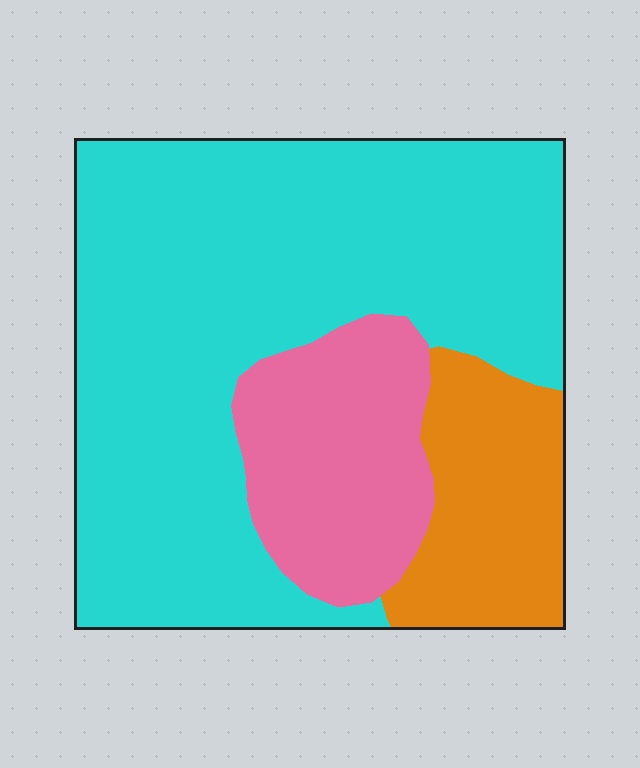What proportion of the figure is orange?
Orange covers around 15% of the figure.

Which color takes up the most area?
Cyan, at roughly 65%.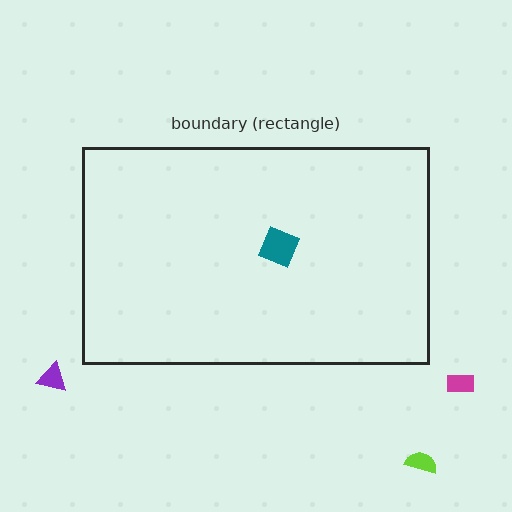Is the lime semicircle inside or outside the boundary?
Outside.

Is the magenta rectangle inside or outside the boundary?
Outside.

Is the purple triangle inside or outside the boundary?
Outside.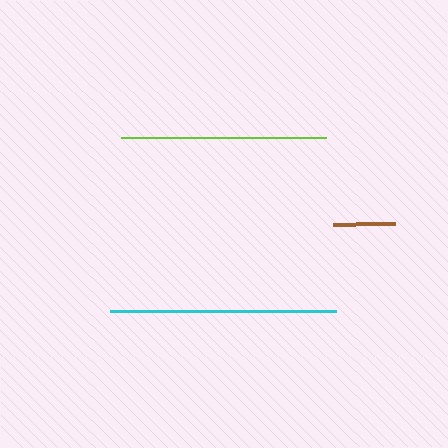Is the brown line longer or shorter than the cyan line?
The cyan line is longer than the brown line.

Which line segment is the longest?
The cyan line is the longest at approximately 227 pixels.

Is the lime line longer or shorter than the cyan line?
The cyan line is longer than the lime line.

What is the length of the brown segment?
The brown segment is approximately 62 pixels long.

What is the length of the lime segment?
The lime segment is approximately 205 pixels long.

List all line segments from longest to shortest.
From longest to shortest: cyan, lime, brown.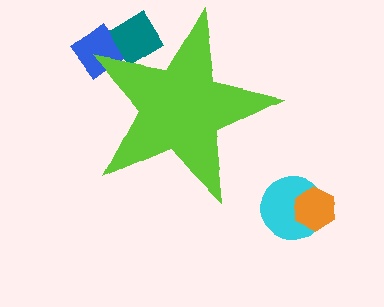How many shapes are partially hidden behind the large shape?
2 shapes are partially hidden.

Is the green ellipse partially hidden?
No, the green ellipse is fully visible.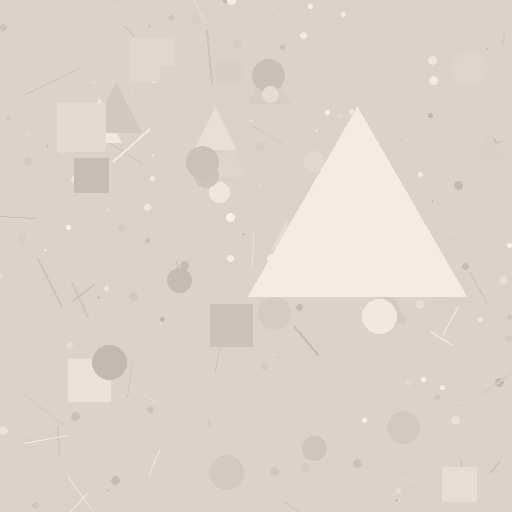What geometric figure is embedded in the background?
A triangle is embedded in the background.